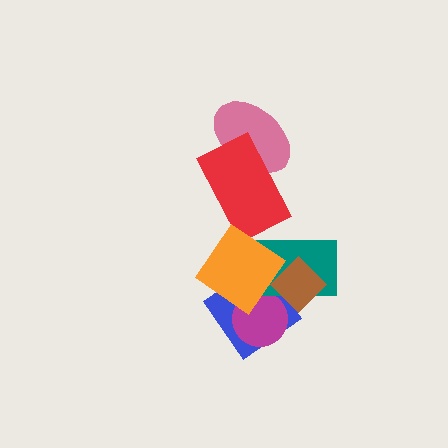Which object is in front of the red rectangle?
The orange diamond is in front of the red rectangle.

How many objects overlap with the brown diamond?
3 objects overlap with the brown diamond.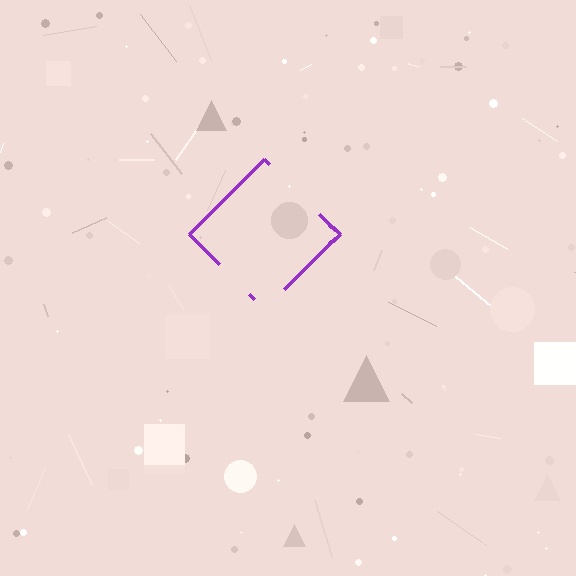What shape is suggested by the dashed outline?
The dashed outline suggests a diamond.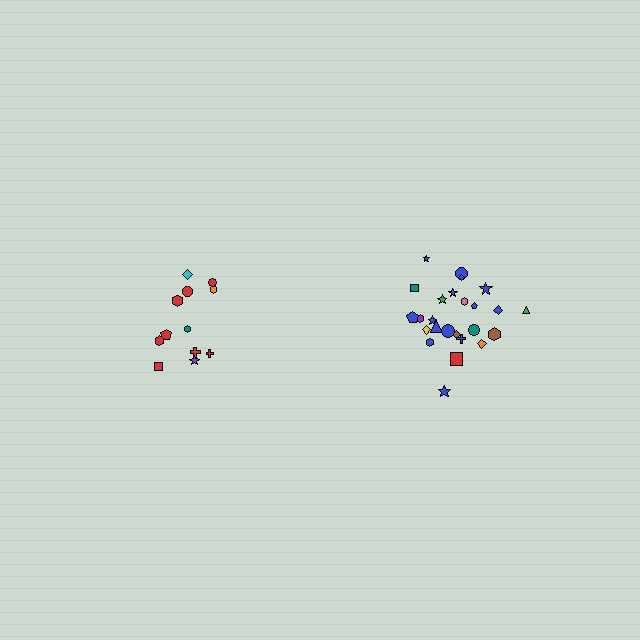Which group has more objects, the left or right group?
The right group.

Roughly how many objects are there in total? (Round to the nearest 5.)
Roughly 35 objects in total.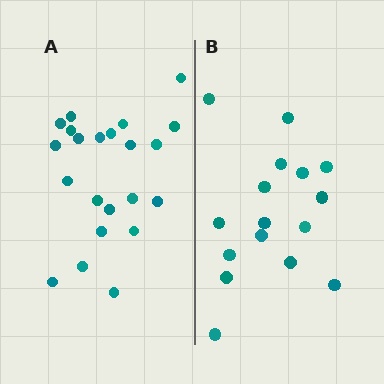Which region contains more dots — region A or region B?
Region A (the left region) has more dots.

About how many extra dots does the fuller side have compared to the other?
Region A has about 6 more dots than region B.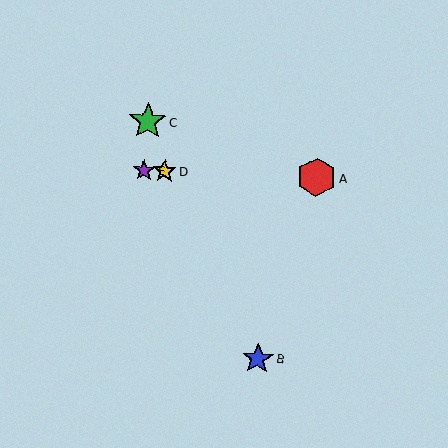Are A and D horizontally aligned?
Yes, both are at y≈177.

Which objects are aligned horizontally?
Objects A, D, E are aligned horizontally.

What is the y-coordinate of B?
Object B is at y≈359.